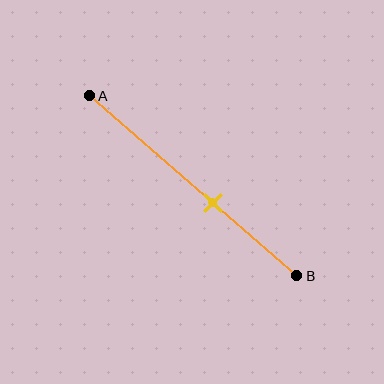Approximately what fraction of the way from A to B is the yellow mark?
The yellow mark is approximately 60% of the way from A to B.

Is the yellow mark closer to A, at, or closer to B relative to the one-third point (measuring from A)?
The yellow mark is closer to point B than the one-third point of segment AB.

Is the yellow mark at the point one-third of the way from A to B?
No, the mark is at about 60% from A, not at the 33% one-third point.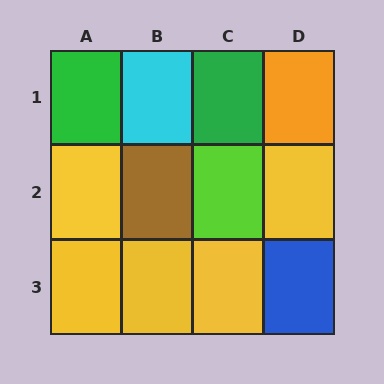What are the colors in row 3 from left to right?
Yellow, yellow, yellow, blue.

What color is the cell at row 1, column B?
Cyan.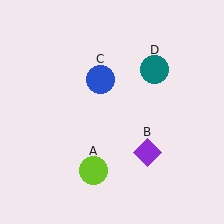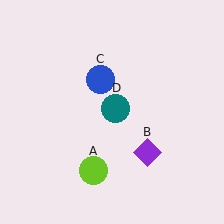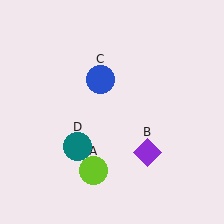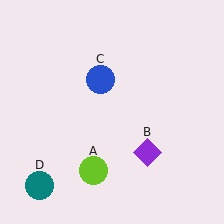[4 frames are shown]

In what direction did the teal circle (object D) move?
The teal circle (object D) moved down and to the left.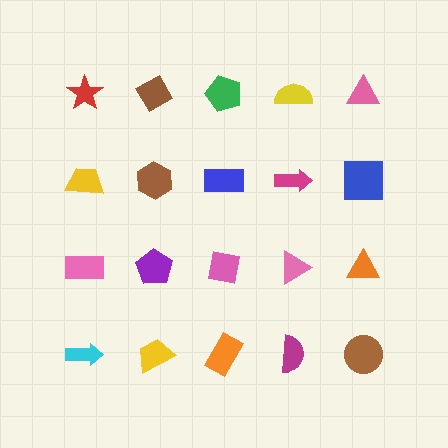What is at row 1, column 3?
A green pentagon.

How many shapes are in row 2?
5 shapes.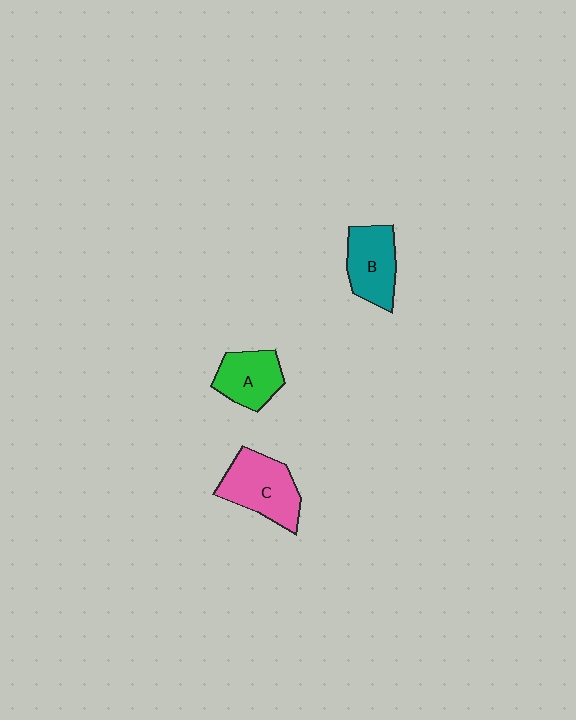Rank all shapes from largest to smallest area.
From largest to smallest: C (pink), B (teal), A (green).